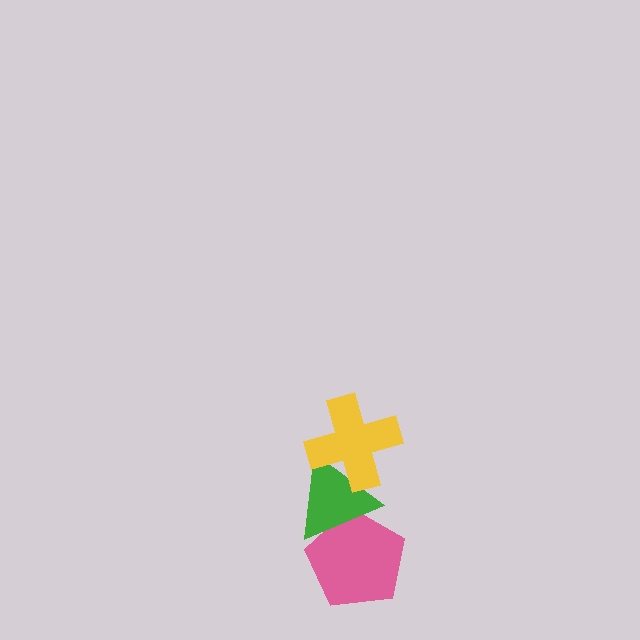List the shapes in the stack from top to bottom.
From top to bottom: the yellow cross, the green triangle, the pink pentagon.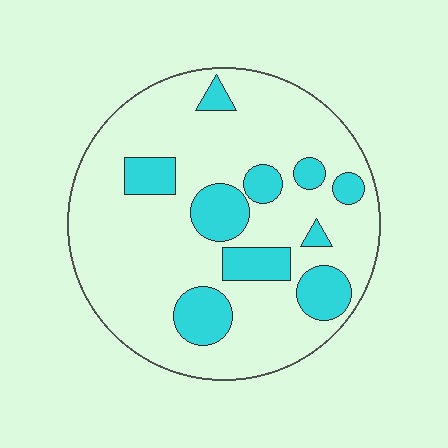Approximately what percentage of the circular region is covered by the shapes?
Approximately 20%.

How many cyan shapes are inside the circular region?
10.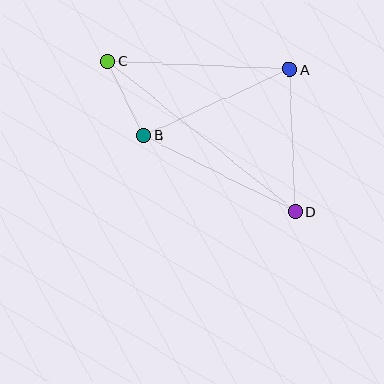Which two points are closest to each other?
Points B and C are closest to each other.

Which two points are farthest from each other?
Points C and D are farthest from each other.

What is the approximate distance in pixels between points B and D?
The distance between B and D is approximately 169 pixels.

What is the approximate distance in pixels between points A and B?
The distance between A and B is approximately 160 pixels.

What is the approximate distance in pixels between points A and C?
The distance between A and C is approximately 182 pixels.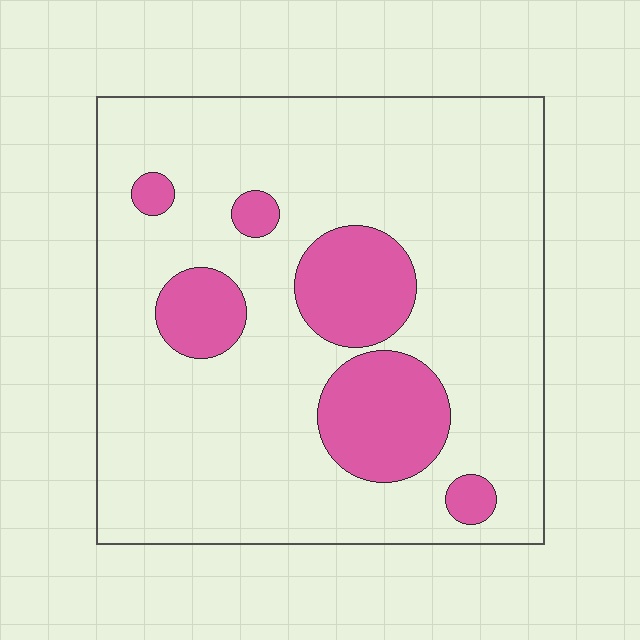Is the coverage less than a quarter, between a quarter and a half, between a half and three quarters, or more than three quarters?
Less than a quarter.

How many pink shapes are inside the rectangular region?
6.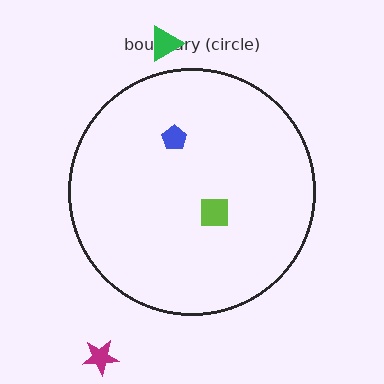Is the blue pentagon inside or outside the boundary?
Inside.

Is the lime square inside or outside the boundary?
Inside.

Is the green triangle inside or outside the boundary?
Outside.